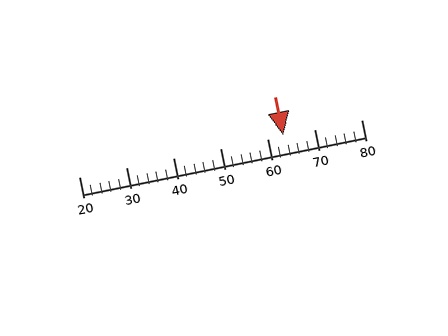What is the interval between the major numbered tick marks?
The major tick marks are spaced 10 units apart.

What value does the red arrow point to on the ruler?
The red arrow points to approximately 64.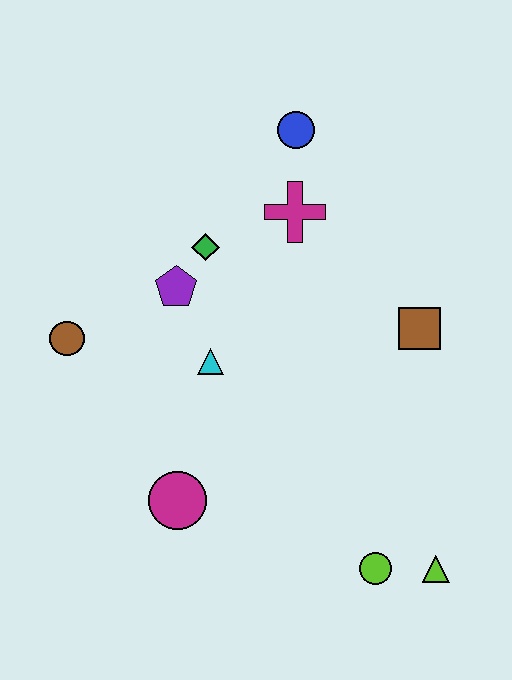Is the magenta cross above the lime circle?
Yes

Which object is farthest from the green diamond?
The lime triangle is farthest from the green diamond.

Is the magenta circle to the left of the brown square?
Yes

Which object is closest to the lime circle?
The lime triangle is closest to the lime circle.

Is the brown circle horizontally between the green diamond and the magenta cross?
No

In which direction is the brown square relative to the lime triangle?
The brown square is above the lime triangle.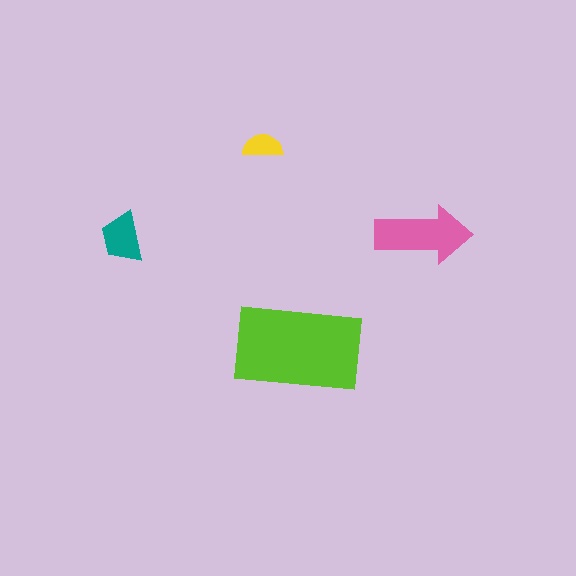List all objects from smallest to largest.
The yellow semicircle, the teal trapezoid, the pink arrow, the lime rectangle.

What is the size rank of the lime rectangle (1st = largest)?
1st.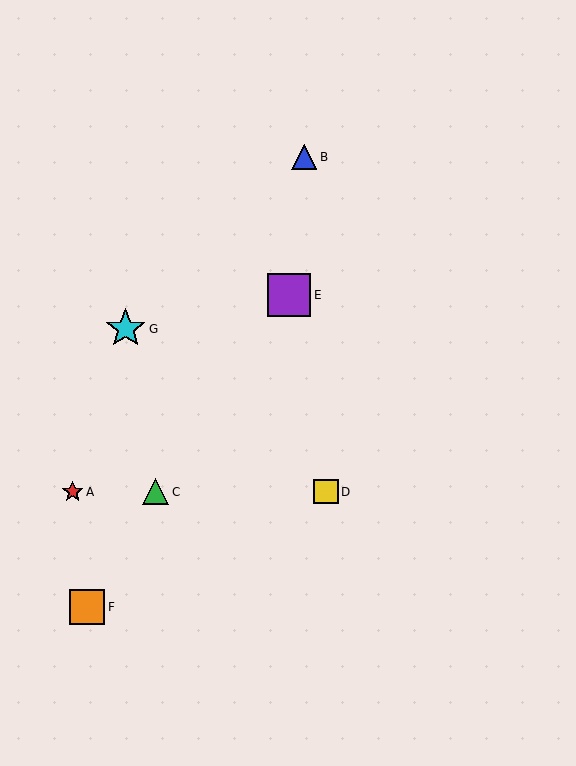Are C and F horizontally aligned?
No, C is at y≈492 and F is at y≈607.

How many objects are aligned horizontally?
3 objects (A, C, D) are aligned horizontally.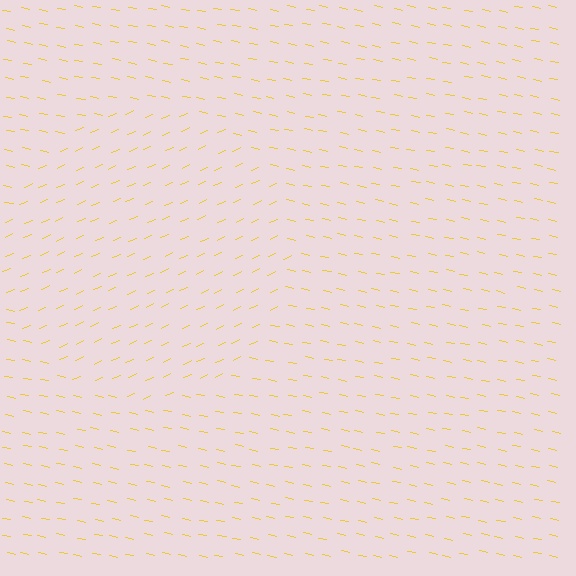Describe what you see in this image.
The image is filled with small yellow line segments. A circle region in the image has lines oriented differently from the surrounding lines, creating a visible texture boundary.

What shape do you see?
I see a circle.